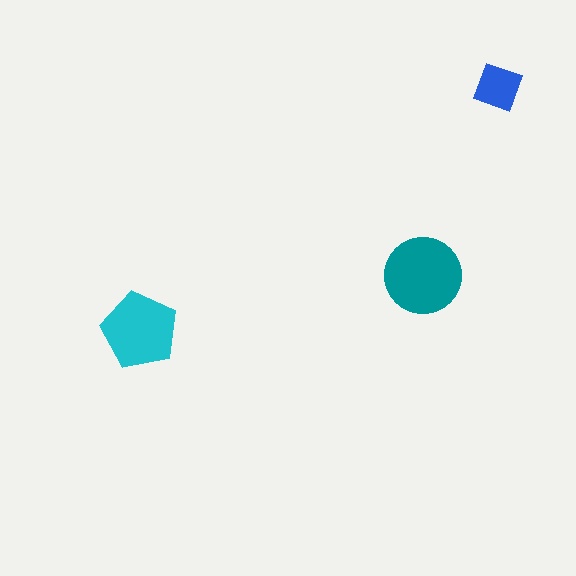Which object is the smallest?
The blue diamond.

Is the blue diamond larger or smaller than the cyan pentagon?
Smaller.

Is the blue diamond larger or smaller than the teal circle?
Smaller.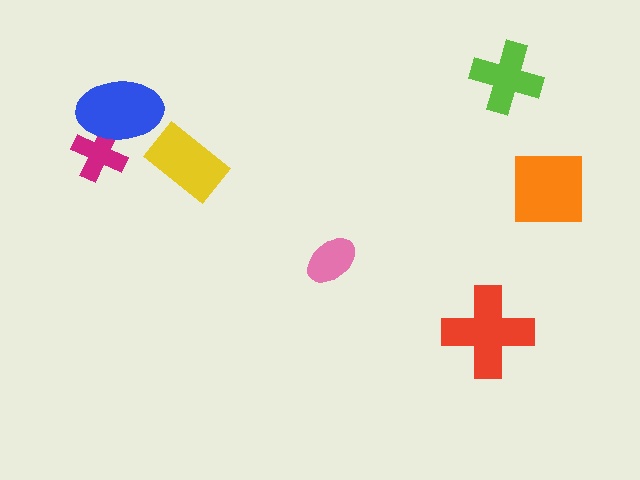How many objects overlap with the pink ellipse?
0 objects overlap with the pink ellipse.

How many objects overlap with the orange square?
0 objects overlap with the orange square.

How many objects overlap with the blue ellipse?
1 object overlaps with the blue ellipse.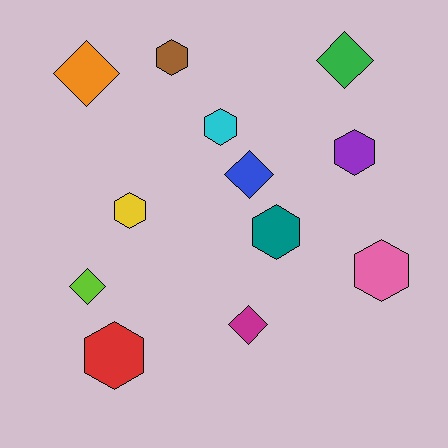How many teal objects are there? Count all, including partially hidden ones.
There is 1 teal object.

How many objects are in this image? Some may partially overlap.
There are 12 objects.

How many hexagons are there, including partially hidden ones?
There are 7 hexagons.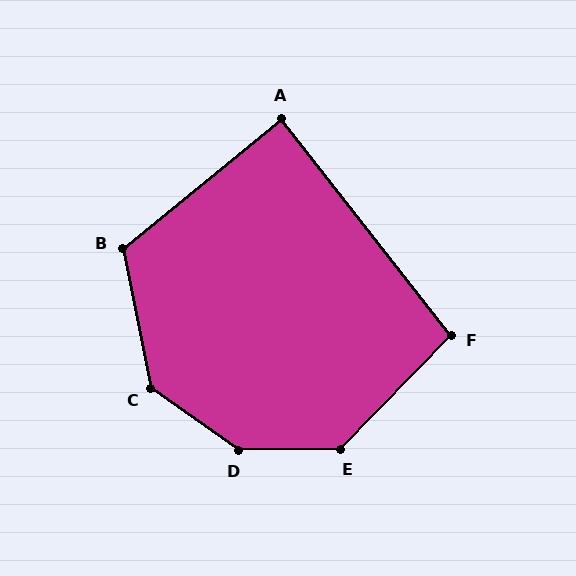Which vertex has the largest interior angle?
D, at approximately 144 degrees.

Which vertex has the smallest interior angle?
A, at approximately 89 degrees.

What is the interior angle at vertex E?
Approximately 135 degrees (obtuse).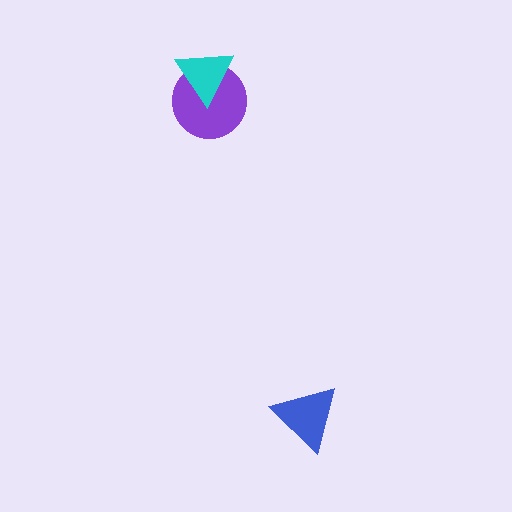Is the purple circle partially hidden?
Yes, it is partially covered by another shape.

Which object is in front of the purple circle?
The cyan triangle is in front of the purple circle.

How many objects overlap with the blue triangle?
0 objects overlap with the blue triangle.